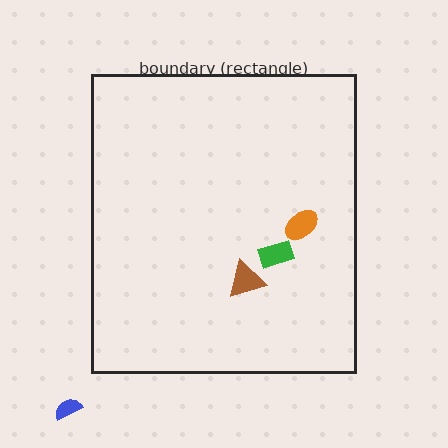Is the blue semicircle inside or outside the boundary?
Outside.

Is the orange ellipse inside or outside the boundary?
Inside.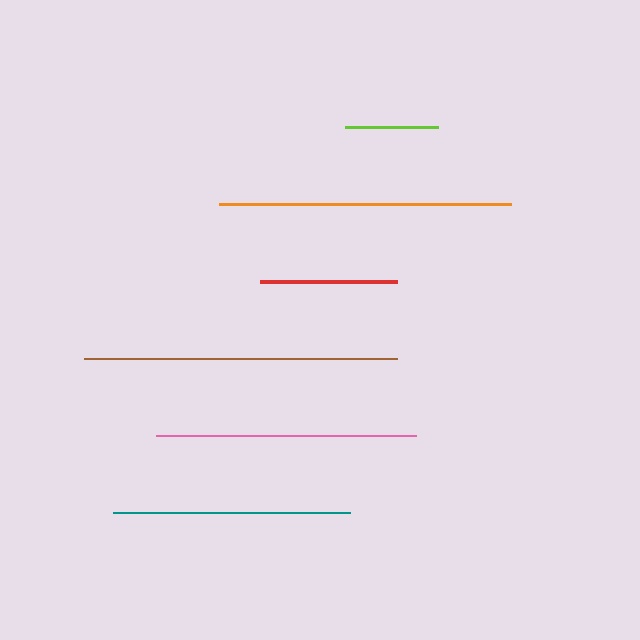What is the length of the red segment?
The red segment is approximately 137 pixels long.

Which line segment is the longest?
The brown line is the longest at approximately 313 pixels.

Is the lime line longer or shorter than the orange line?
The orange line is longer than the lime line.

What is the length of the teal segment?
The teal segment is approximately 237 pixels long.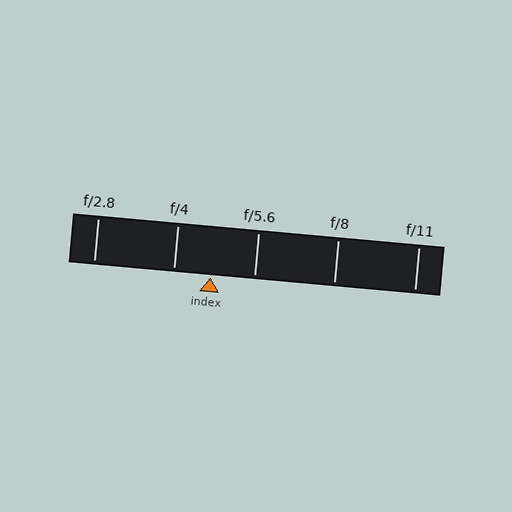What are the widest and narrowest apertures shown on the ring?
The widest aperture shown is f/2.8 and the narrowest is f/11.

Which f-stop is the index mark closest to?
The index mark is closest to f/4.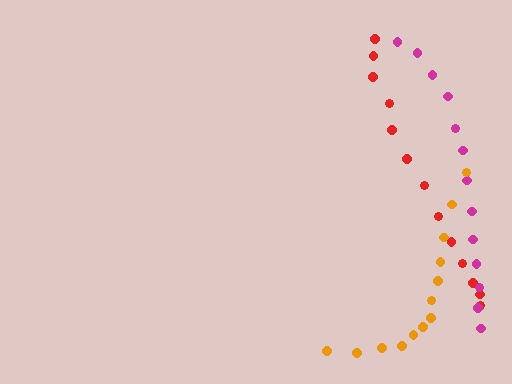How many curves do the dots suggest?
There are 3 distinct paths.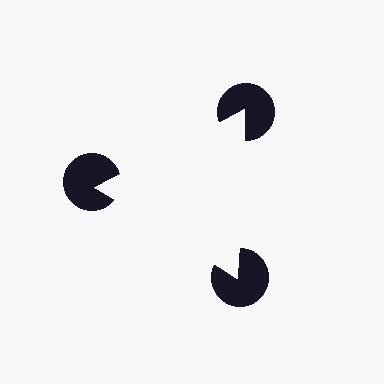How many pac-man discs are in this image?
There are 3 — one at each vertex of the illusory triangle.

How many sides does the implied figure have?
3 sides.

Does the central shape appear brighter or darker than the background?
It typically appears slightly brighter than the background, even though no actual brightness change is drawn.